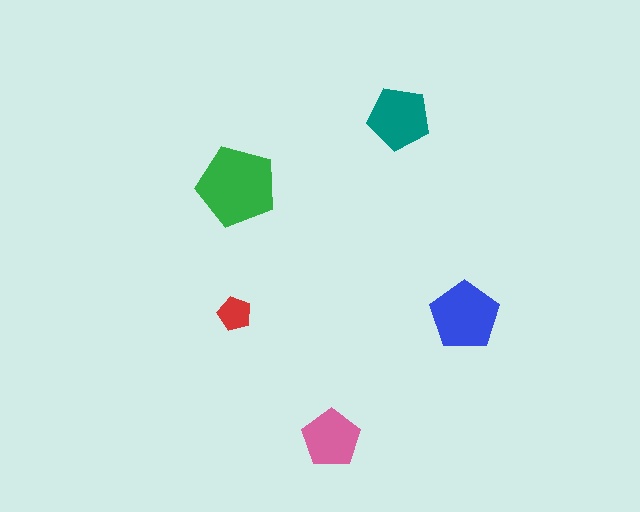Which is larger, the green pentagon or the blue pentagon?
The green one.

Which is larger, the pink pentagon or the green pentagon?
The green one.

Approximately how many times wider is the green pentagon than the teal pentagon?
About 1.5 times wider.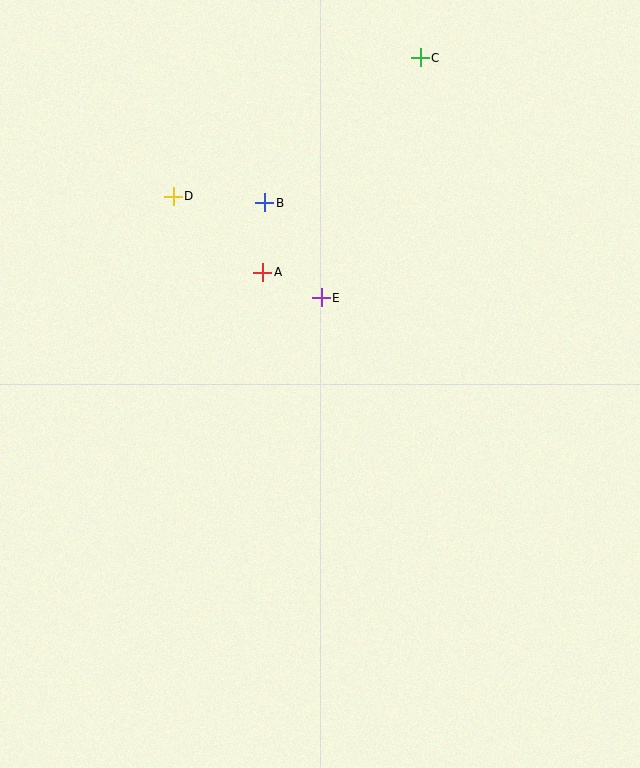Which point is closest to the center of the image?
Point E at (321, 298) is closest to the center.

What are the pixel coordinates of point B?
Point B is at (265, 203).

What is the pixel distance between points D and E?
The distance between D and E is 180 pixels.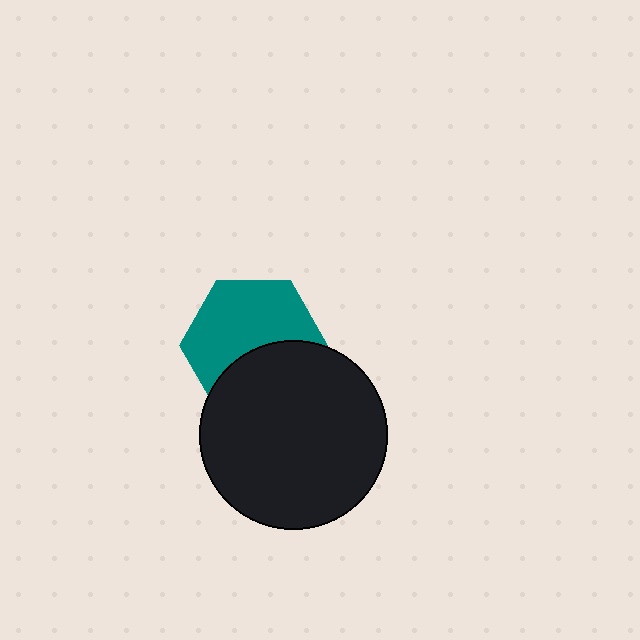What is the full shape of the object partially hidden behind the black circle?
The partially hidden object is a teal hexagon.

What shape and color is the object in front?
The object in front is a black circle.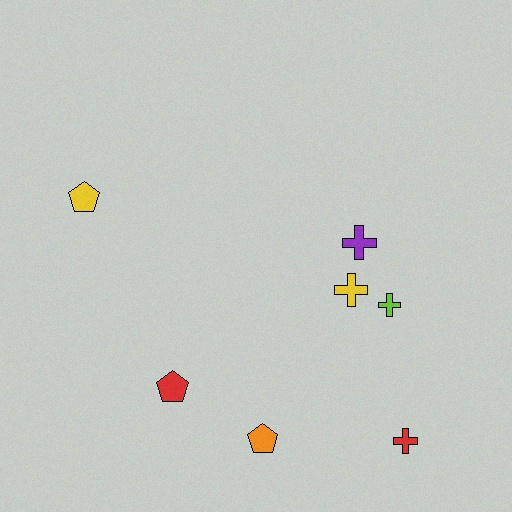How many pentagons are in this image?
There are 3 pentagons.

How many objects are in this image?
There are 7 objects.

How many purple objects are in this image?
There is 1 purple object.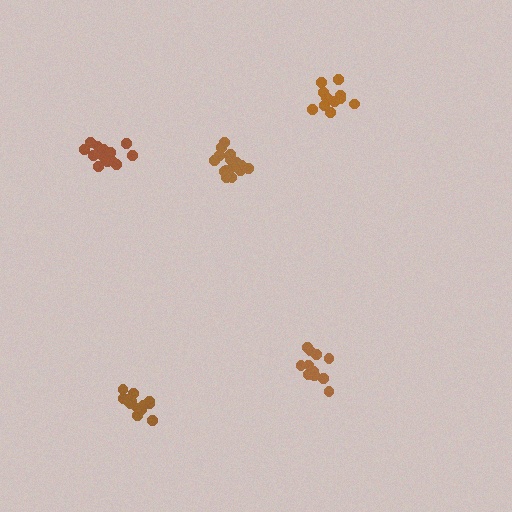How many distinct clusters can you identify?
There are 5 distinct clusters.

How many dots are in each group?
Group 1: 11 dots, Group 2: 11 dots, Group 3: 16 dots, Group 4: 13 dots, Group 5: 15 dots (66 total).